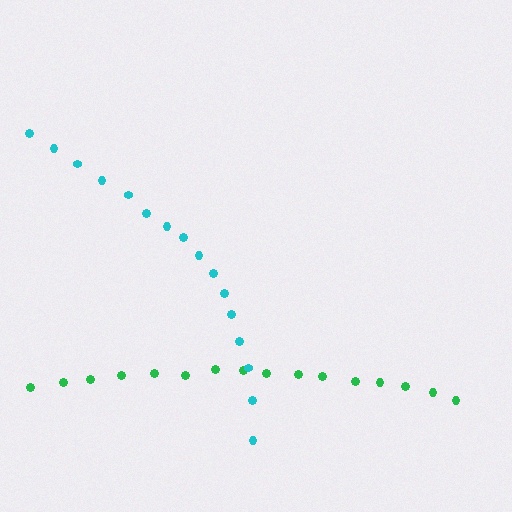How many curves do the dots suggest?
There are 2 distinct paths.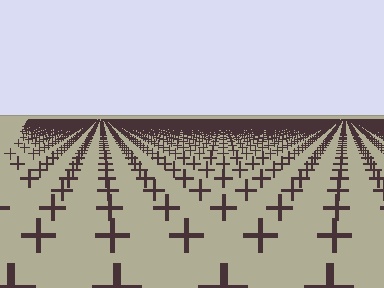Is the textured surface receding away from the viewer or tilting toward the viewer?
The surface is receding away from the viewer. Texture elements get smaller and denser toward the top.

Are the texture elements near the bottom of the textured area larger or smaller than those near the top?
Larger. Near the bottom, elements are closer to the viewer and appear at a bigger on-screen size.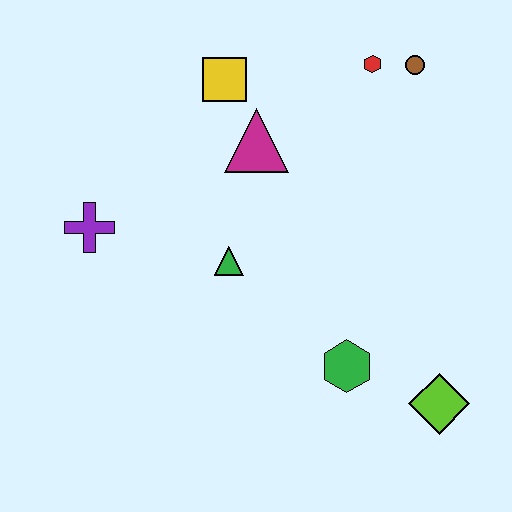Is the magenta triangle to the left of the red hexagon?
Yes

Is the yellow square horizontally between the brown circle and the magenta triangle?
No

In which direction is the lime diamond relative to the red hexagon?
The lime diamond is below the red hexagon.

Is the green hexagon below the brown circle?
Yes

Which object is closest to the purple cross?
The green triangle is closest to the purple cross.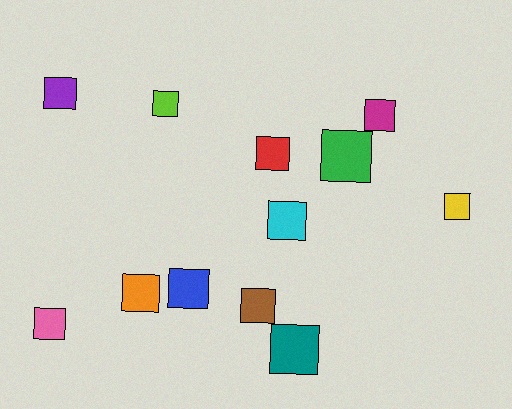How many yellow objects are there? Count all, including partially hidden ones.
There is 1 yellow object.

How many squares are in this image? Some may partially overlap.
There are 12 squares.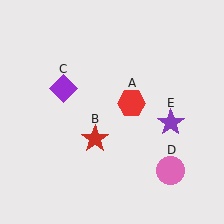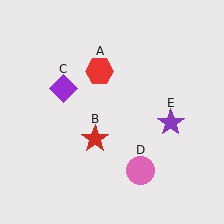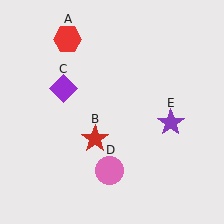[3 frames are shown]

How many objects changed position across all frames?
2 objects changed position: red hexagon (object A), pink circle (object D).